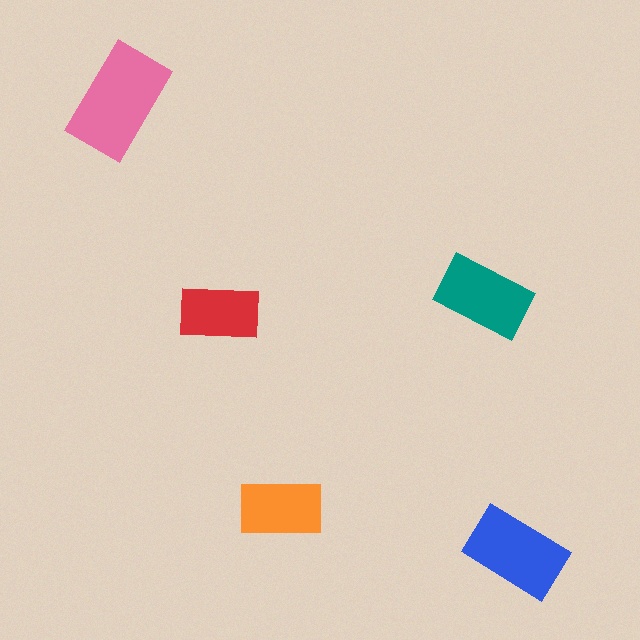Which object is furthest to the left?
The pink rectangle is leftmost.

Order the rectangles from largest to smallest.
the pink one, the blue one, the teal one, the orange one, the red one.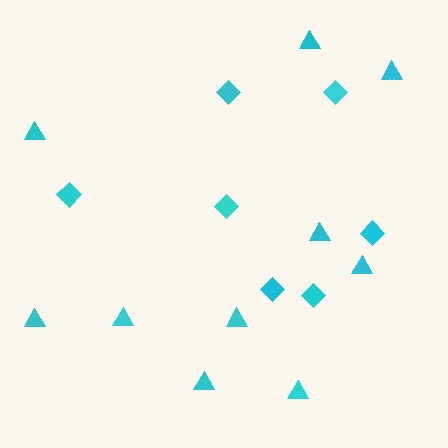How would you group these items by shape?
There are 2 groups: one group of diamonds (7) and one group of triangles (10).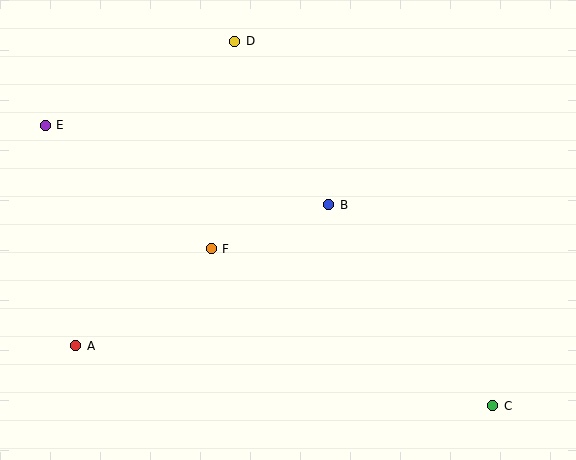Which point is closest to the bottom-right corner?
Point C is closest to the bottom-right corner.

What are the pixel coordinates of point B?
Point B is at (329, 205).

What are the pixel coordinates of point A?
Point A is at (76, 346).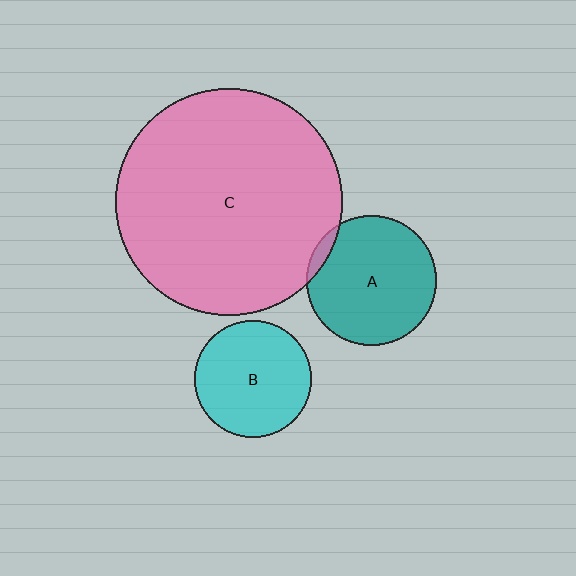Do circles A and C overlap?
Yes.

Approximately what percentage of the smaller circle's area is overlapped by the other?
Approximately 5%.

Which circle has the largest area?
Circle C (pink).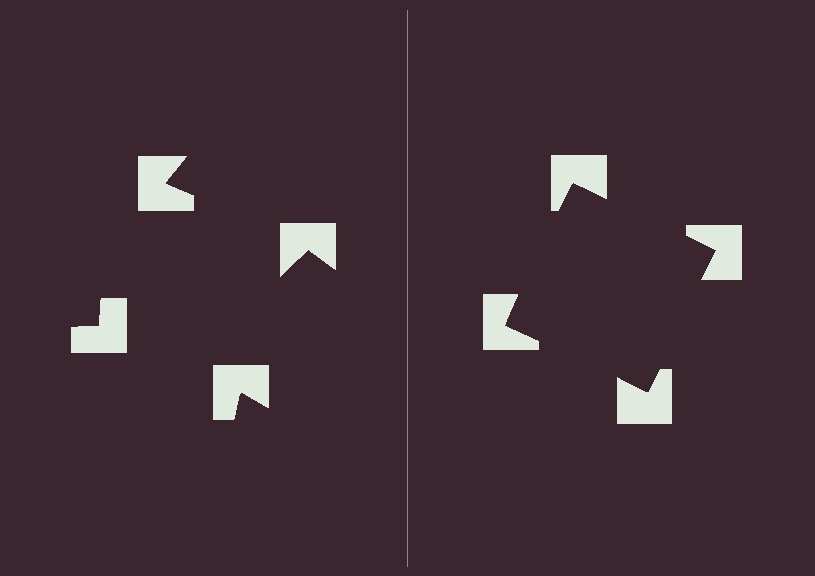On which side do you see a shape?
An illusory square appears on the right side. On the left side the wedge cuts are rotated, so no coherent shape forms.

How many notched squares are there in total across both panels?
8 — 4 on each side.